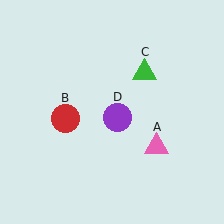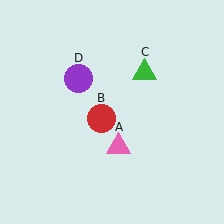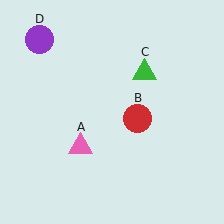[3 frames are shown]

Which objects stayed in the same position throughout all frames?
Green triangle (object C) remained stationary.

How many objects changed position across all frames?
3 objects changed position: pink triangle (object A), red circle (object B), purple circle (object D).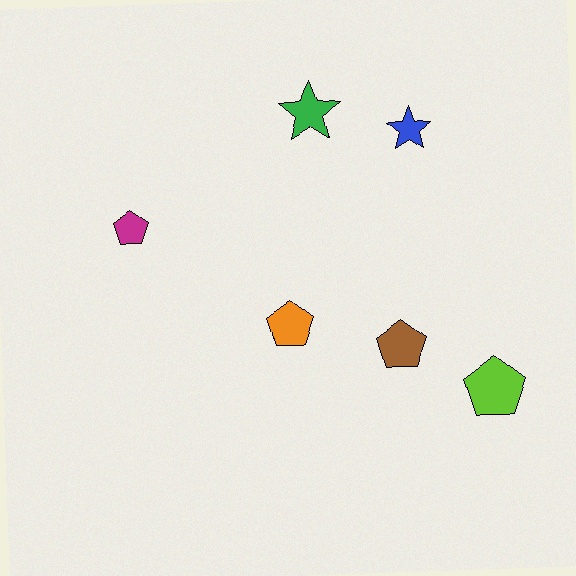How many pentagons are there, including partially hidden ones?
There are 4 pentagons.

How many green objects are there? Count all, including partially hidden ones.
There is 1 green object.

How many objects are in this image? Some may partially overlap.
There are 6 objects.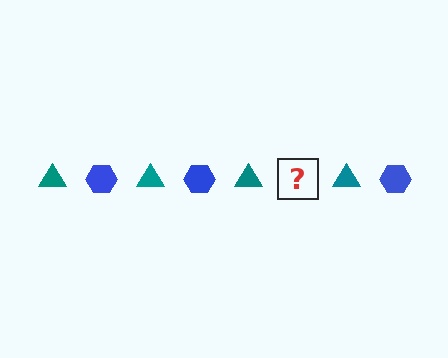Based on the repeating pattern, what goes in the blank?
The blank should be a blue hexagon.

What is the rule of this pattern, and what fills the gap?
The rule is that the pattern alternates between teal triangle and blue hexagon. The gap should be filled with a blue hexagon.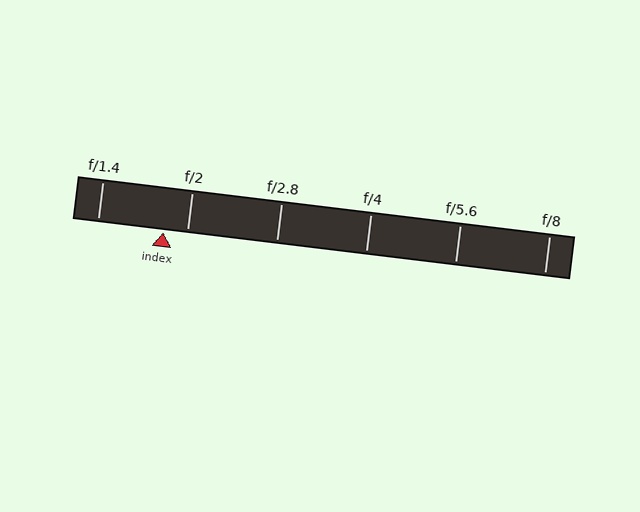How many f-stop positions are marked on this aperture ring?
There are 6 f-stop positions marked.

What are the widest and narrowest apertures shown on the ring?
The widest aperture shown is f/1.4 and the narrowest is f/8.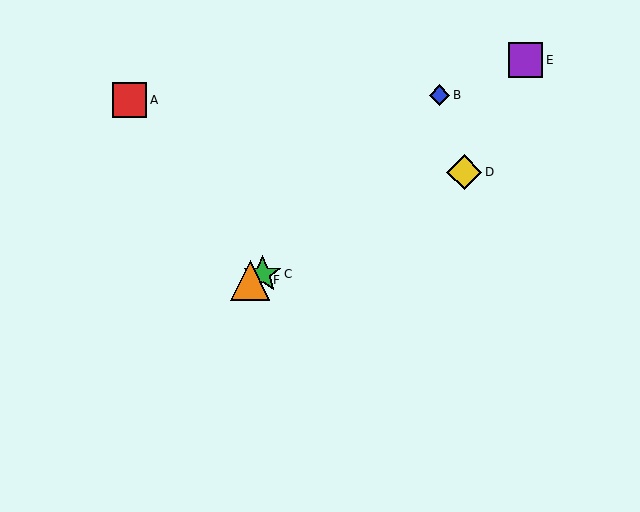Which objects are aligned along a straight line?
Objects C, D, F are aligned along a straight line.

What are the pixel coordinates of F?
Object F is at (250, 280).